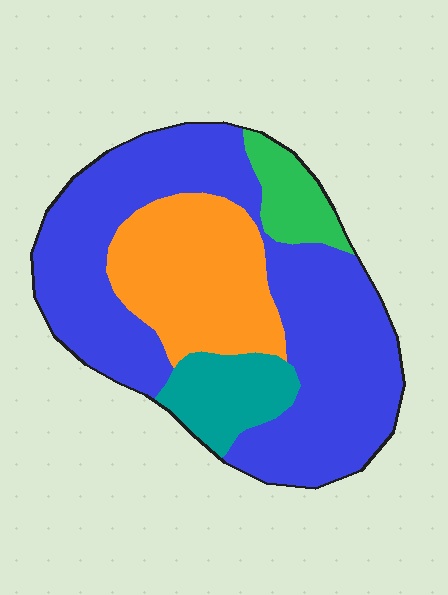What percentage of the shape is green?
Green takes up about one tenth (1/10) of the shape.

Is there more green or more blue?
Blue.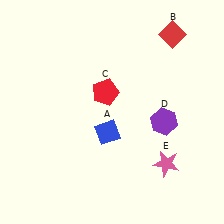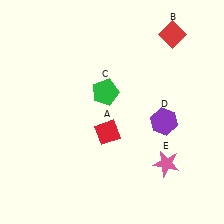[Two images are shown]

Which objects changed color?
A changed from blue to red. C changed from red to green.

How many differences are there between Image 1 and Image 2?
There are 2 differences between the two images.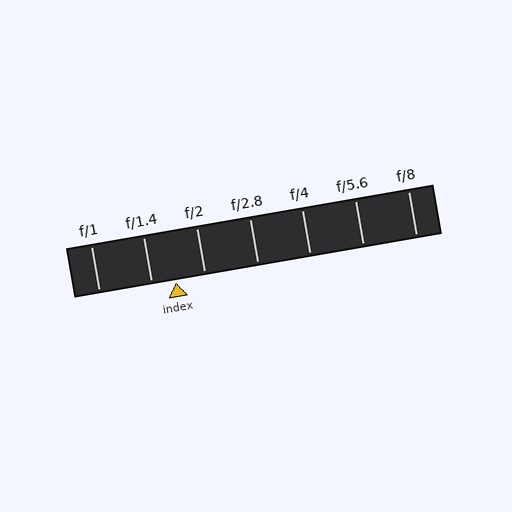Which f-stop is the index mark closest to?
The index mark is closest to f/1.4.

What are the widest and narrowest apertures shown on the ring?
The widest aperture shown is f/1 and the narrowest is f/8.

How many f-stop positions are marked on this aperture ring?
There are 7 f-stop positions marked.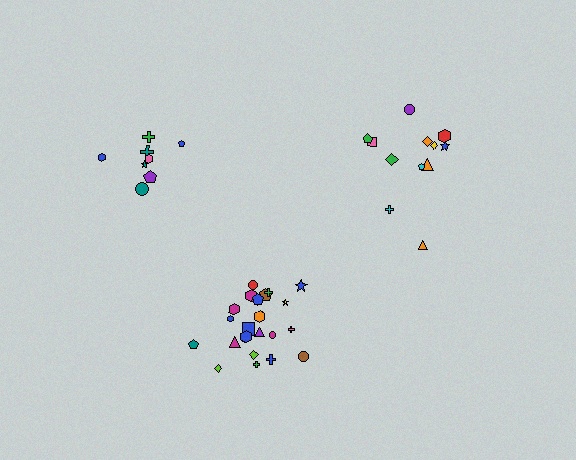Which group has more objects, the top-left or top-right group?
The top-right group.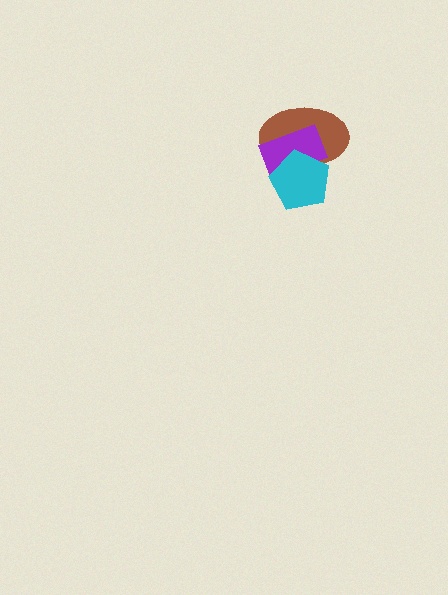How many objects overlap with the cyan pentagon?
2 objects overlap with the cyan pentagon.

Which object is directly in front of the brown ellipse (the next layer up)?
The purple rectangle is directly in front of the brown ellipse.